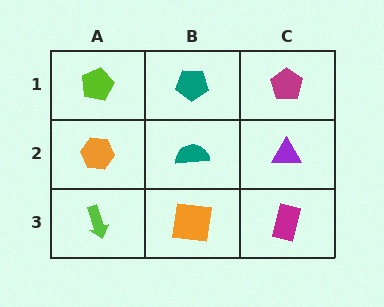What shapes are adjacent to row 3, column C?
A purple triangle (row 2, column C), an orange square (row 3, column B).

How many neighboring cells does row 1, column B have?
3.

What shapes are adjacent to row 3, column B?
A teal semicircle (row 2, column B), a lime arrow (row 3, column A), a magenta rectangle (row 3, column C).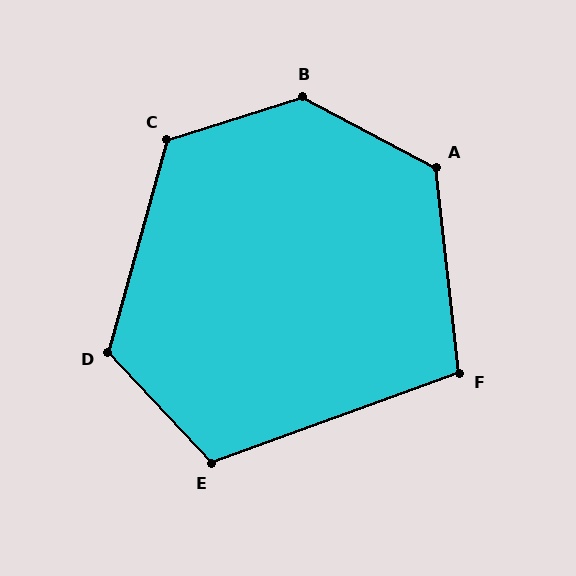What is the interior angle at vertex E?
Approximately 113 degrees (obtuse).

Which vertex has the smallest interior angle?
F, at approximately 104 degrees.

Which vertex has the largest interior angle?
B, at approximately 135 degrees.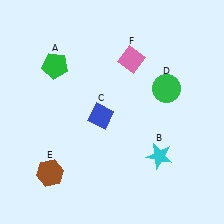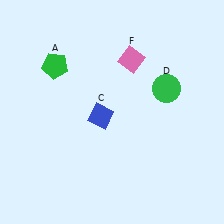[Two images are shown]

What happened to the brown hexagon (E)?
The brown hexagon (E) was removed in Image 2. It was in the bottom-left area of Image 1.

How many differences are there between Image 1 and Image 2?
There are 2 differences between the two images.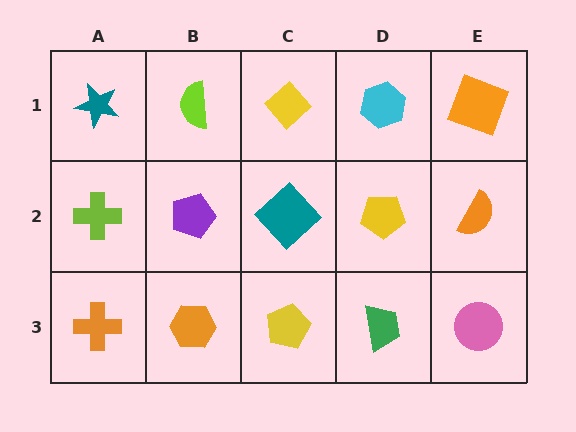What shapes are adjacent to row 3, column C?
A teal diamond (row 2, column C), an orange hexagon (row 3, column B), a green trapezoid (row 3, column D).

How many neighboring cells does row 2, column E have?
3.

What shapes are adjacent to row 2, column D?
A cyan hexagon (row 1, column D), a green trapezoid (row 3, column D), a teal diamond (row 2, column C), an orange semicircle (row 2, column E).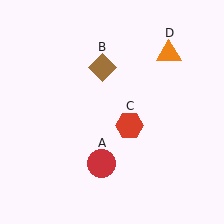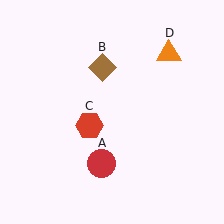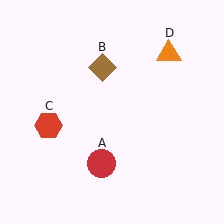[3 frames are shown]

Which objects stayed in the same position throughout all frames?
Red circle (object A) and brown diamond (object B) and orange triangle (object D) remained stationary.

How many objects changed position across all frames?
1 object changed position: red hexagon (object C).